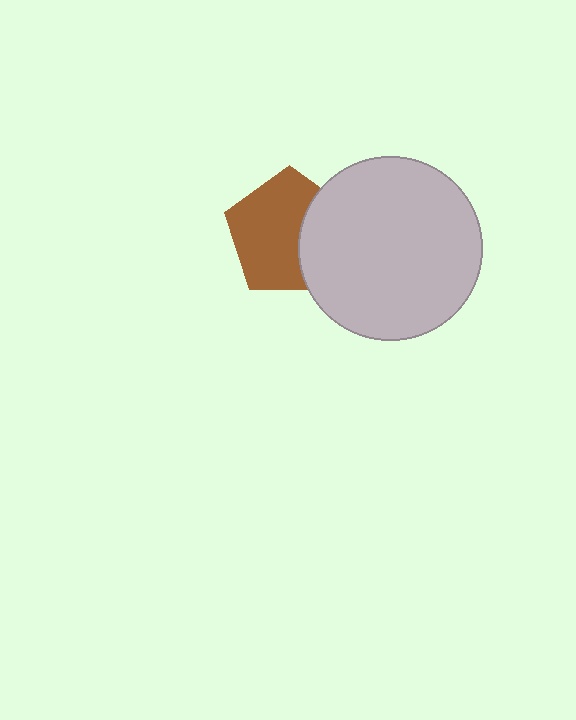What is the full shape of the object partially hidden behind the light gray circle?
The partially hidden object is a brown pentagon.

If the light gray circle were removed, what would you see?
You would see the complete brown pentagon.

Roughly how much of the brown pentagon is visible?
Most of it is visible (roughly 66%).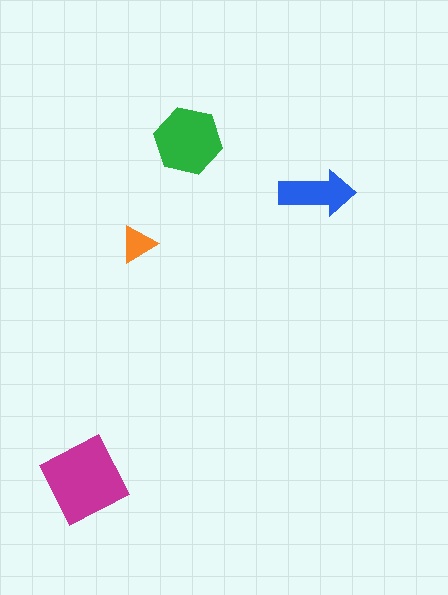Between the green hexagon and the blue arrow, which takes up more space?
The green hexagon.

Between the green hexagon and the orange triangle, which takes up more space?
The green hexagon.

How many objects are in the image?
There are 4 objects in the image.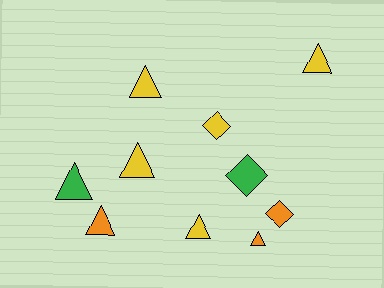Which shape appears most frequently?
Triangle, with 7 objects.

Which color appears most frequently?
Yellow, with 5 objects.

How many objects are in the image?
There are 10 objects.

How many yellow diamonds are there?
There is 1 yellow diamond.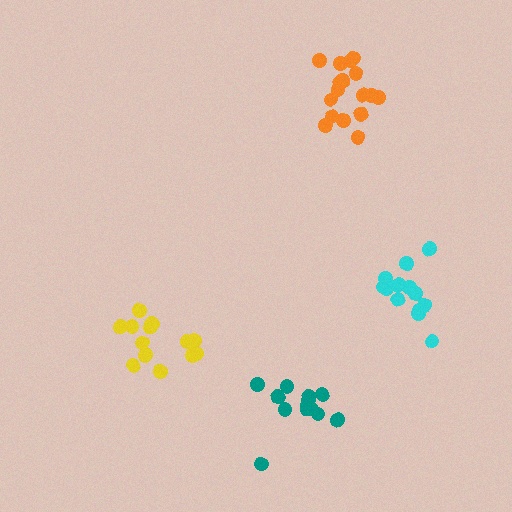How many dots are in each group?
Group 1: 13 dots, Group 2: 14 dots, Group 3: 13 dots, Group 4: 17 dots (57 total).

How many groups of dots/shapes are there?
There are 4 groups.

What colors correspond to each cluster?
The clusters are colored: cyan, yellow, teal, orange.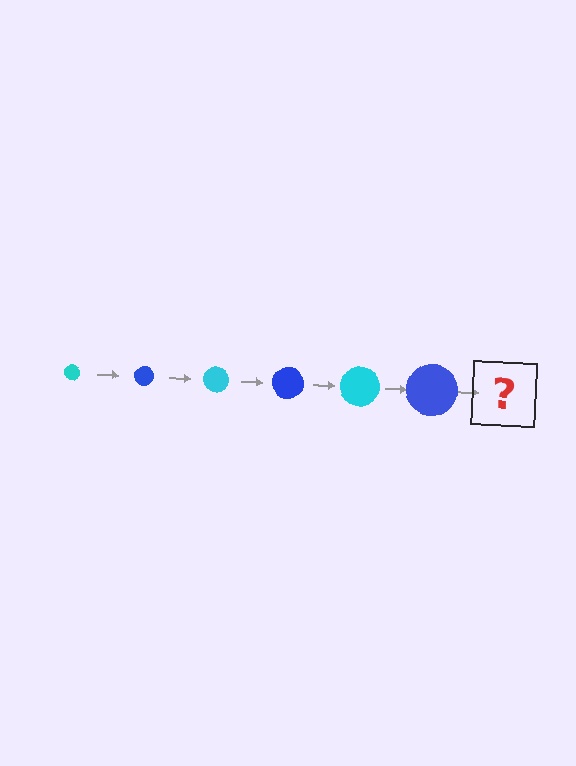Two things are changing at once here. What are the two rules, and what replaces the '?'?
The two rules are that the circle grows larger each step and the color cycles through cyan and blue. The '?' should be a cyan circle, larger than the previous one.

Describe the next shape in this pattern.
It should be a cyan circle, larger than the previous one.